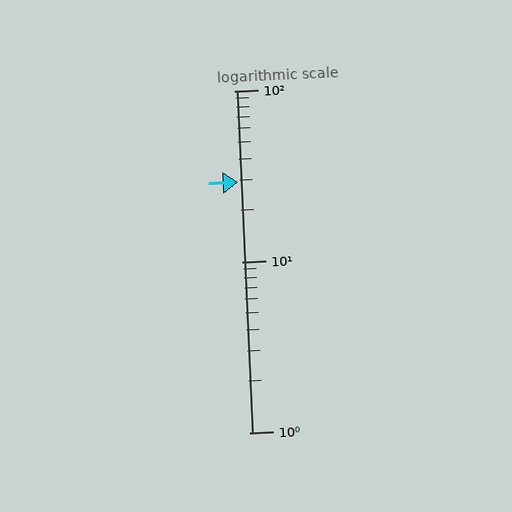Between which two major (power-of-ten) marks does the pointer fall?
The pointer is between 10 and 100.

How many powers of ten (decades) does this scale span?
The scale spans 2 decades, from 1 to 100.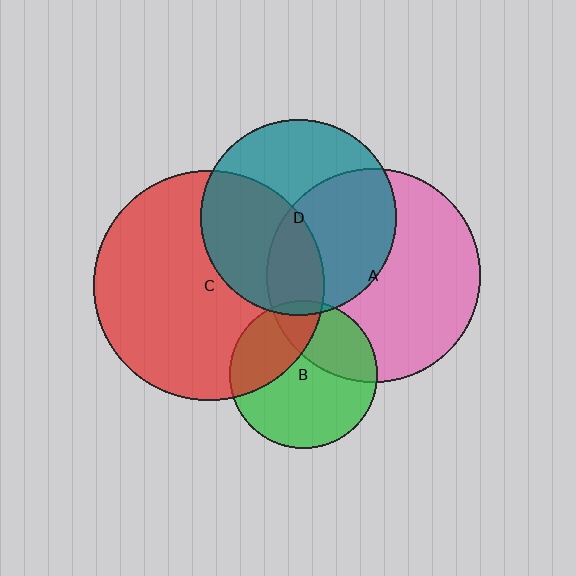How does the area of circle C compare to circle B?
Approximately 2.4 times.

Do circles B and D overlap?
Yes.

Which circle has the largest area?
Circle C (red).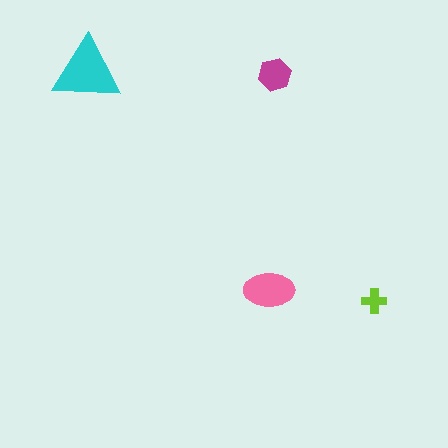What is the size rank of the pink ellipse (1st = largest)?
2nd.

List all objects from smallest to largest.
The lime cross, the magenta hexagon, the pink ellipse, the cyan triangle.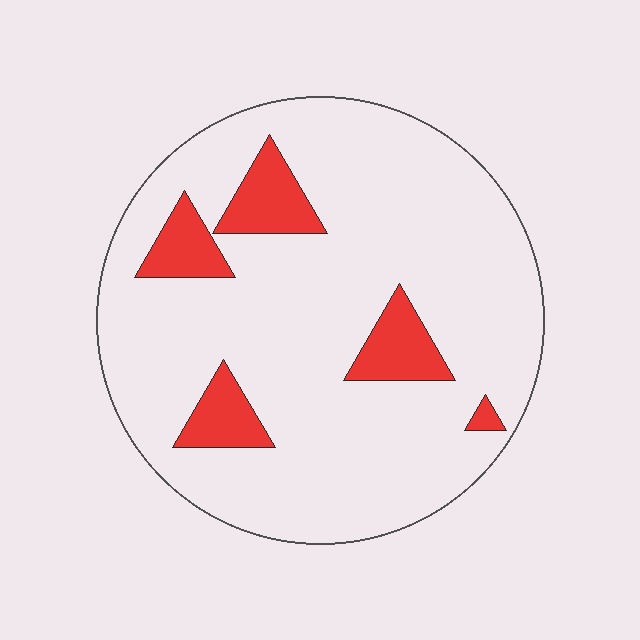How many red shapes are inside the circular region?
5.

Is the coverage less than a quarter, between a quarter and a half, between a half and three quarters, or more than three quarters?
Less than a quarter.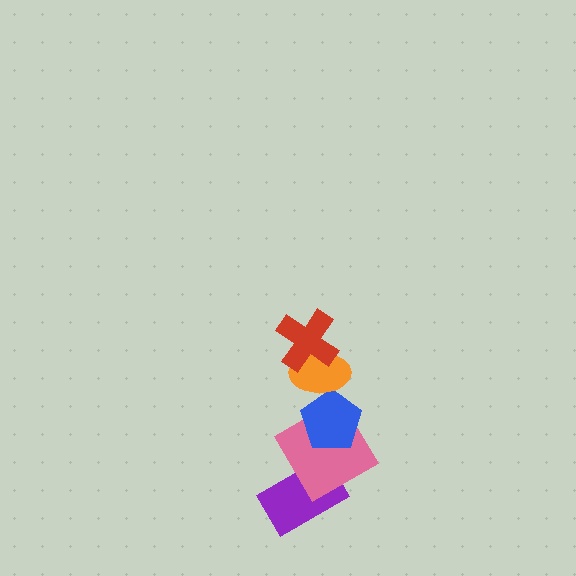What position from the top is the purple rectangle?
The purple rectangle is 5th from the top.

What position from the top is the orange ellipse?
The orange ellipse is 2nd from the top.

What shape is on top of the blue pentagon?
The orange ellipse is on top of the blue pentagon.